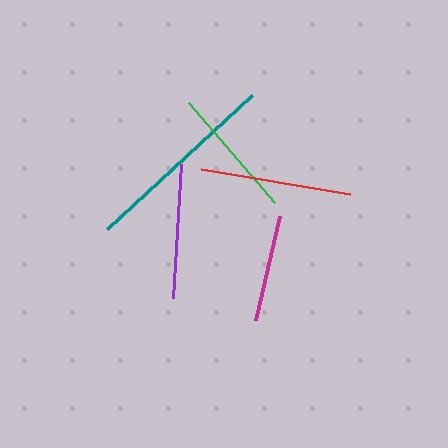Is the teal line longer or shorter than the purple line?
The teal line is longer than the purple line.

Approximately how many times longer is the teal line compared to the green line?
The teal line is approximately 1.5 times the length of the green line.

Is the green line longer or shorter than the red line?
The red line is longer than the green line.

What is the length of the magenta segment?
The magenta segment is approximately 107 pixels long.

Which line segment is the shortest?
The magenta line is the shortest at approximately 107 pixels.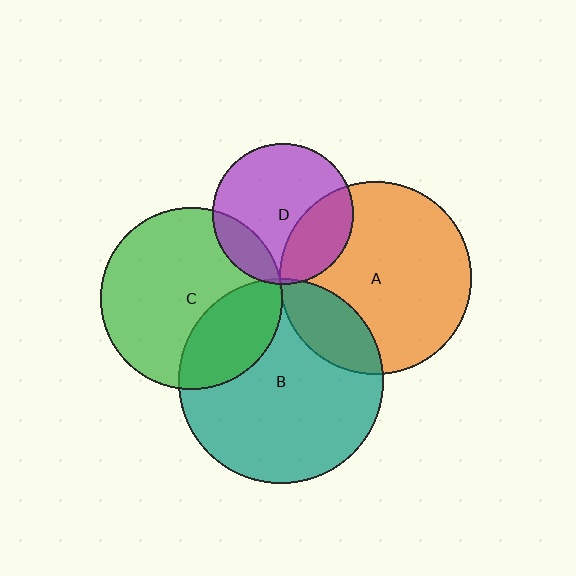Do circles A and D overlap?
Yes.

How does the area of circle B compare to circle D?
Approximately 2.1 times.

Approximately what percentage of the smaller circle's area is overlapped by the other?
Approximately 30%.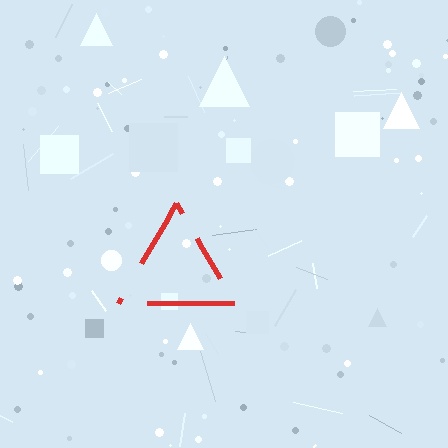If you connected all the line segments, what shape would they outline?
They would outline a triangle.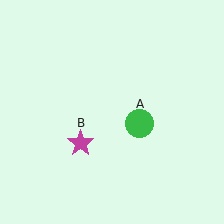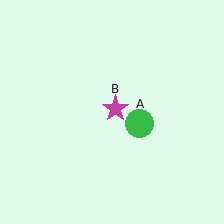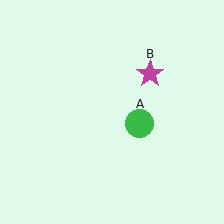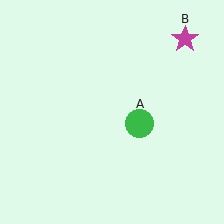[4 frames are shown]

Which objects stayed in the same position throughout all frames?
Green circle (object A) remained stationary.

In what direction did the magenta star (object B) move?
The magenta star (object B) moved up and to the right.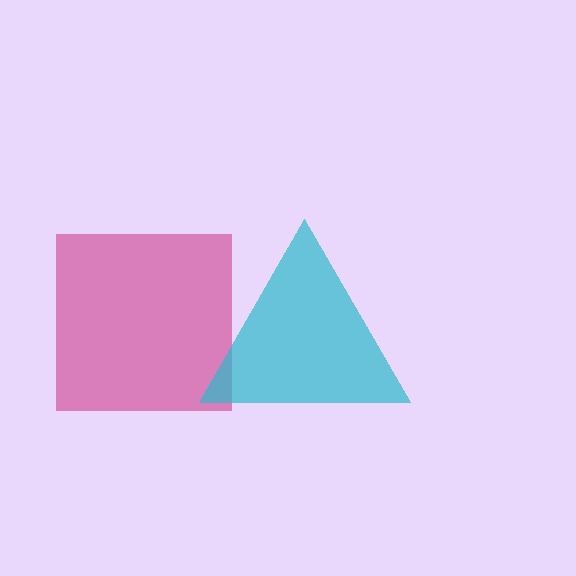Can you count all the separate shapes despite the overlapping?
Yes, there are 2 separate shapes.